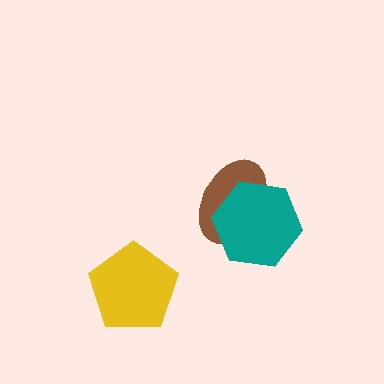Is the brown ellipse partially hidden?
Yes, it is partially covered by another shape.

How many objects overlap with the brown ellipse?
1 object overlaps with the brown ellipse.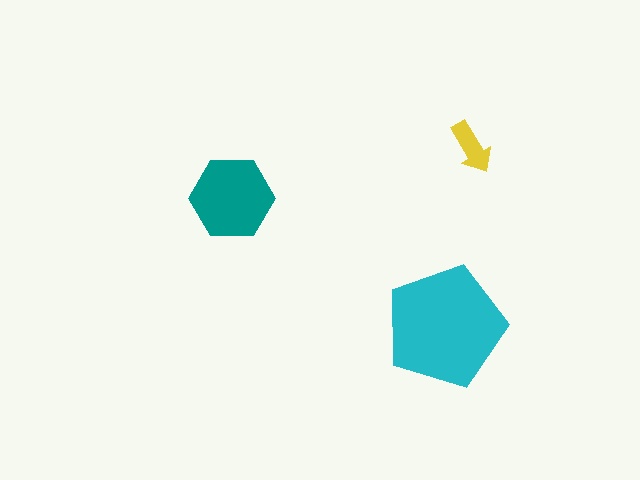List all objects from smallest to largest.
The yellow arrow, the teal hexagon, the cyan pentagon.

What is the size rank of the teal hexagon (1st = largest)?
2nd.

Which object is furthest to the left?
The teal hexagon is leftmost.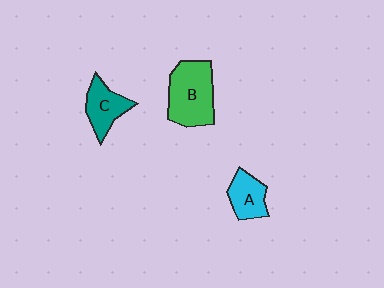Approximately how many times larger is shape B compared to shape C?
Approximately 1.7 times.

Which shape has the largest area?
Shape B (green).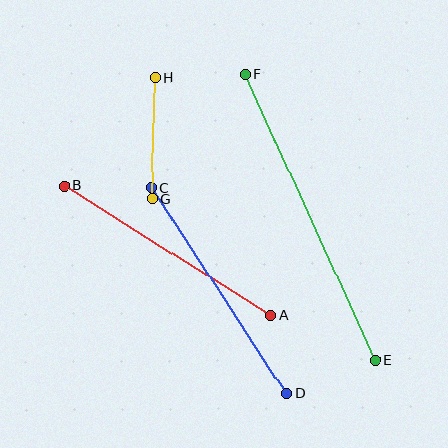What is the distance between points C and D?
The distance is approximately 246 pixels.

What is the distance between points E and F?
The distance is approximately 314 pixels.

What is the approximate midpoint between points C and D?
The midpoint is at approximately (218, 291) pixels.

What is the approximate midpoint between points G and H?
The midpoint is at approximately (153, 138) pixels.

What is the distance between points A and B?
The distance is approximately 244 pixels.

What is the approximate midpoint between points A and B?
The midpoint is at approximately (167, 250) pixels.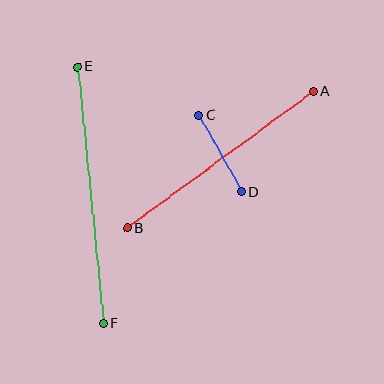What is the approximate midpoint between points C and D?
The midpoint is at approximately (220, 153) pixels.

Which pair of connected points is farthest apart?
Points E and F are farthest apart.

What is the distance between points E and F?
The distance is approximately 258 pixels.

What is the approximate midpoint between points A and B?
The midpoint is at approximately (220, 160) pixels.